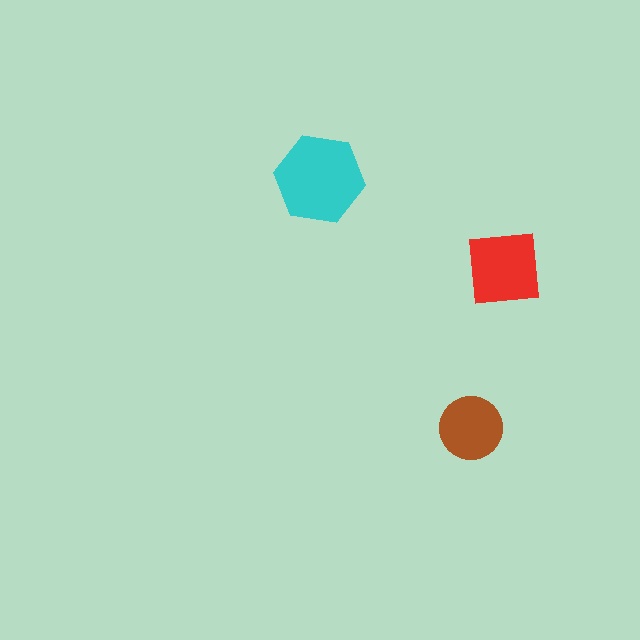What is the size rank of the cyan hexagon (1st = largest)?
1st.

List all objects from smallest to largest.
The brown circle, the red square, the cyan hexagon.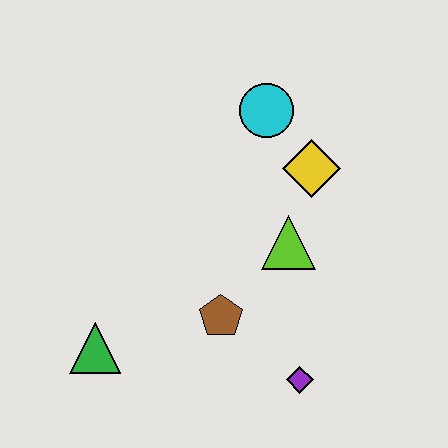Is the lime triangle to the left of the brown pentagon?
No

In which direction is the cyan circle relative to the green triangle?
The cyan circle is above the green triangle.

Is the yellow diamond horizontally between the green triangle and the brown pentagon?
No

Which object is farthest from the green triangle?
The cyan circle is farthest from the green triangle.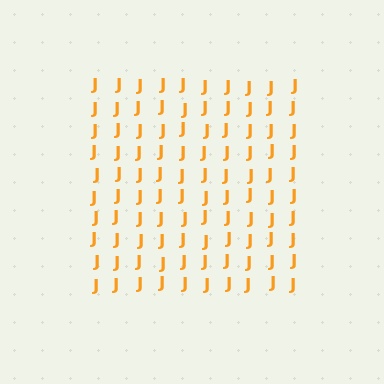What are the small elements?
The small elements are letter J's.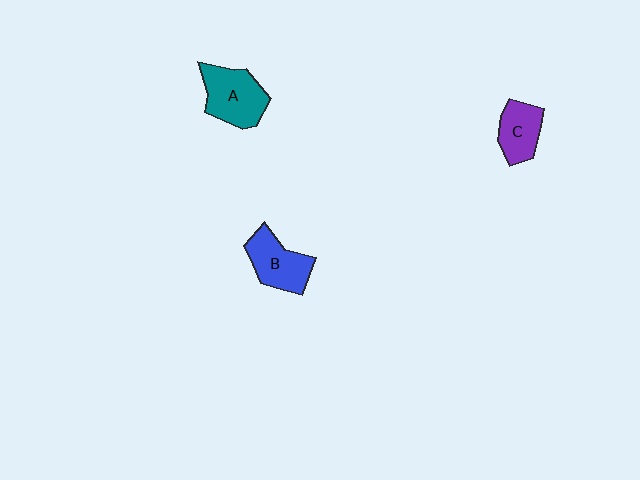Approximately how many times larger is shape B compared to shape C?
Approximately 1.3 times.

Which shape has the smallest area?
Shape C (purple).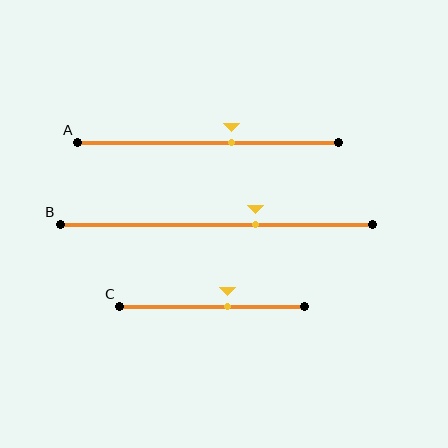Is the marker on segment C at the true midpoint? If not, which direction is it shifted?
No, the marker on segment C is shifted to the right by about 8% of the segment length.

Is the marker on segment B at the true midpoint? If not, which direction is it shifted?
No, the marker on segment B is shifted to the right by about 12% of the segment length.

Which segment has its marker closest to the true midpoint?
Segment C has its marker closest to the true midpoint.